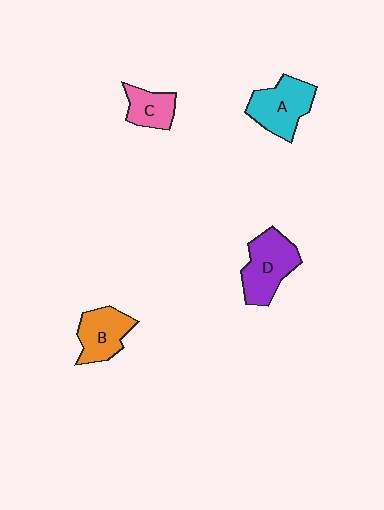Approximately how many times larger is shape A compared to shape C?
Approximately 1.6 times.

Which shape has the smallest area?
Shape C (pink).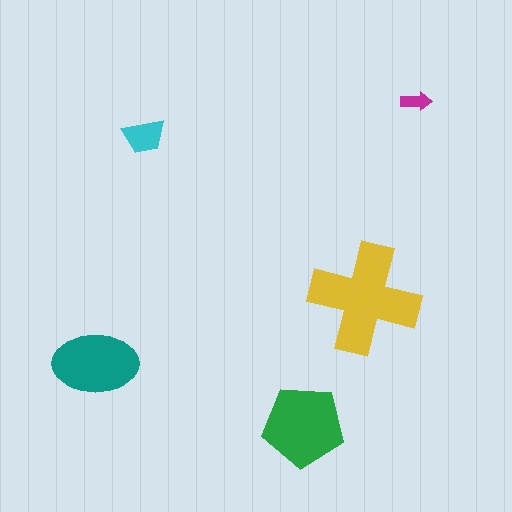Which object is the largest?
The yellow cross.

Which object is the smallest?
The magenta arrow.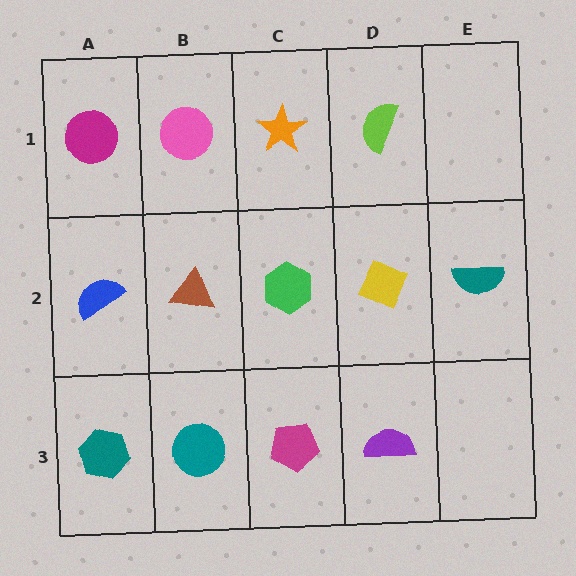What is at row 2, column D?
A yellow diamond.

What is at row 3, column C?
A magenta pentagon.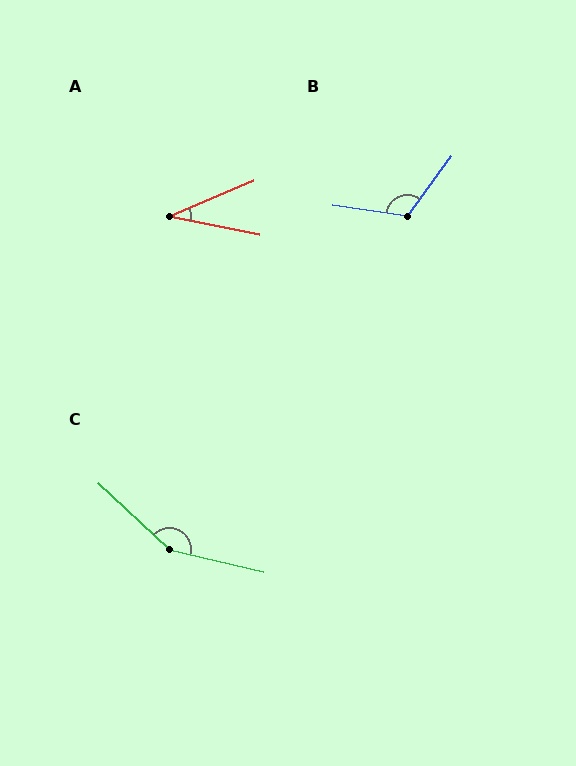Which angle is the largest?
C, at approximately 150 degrees.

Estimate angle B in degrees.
Approximately 118 degrees.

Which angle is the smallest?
A, at approximately 34 degrees.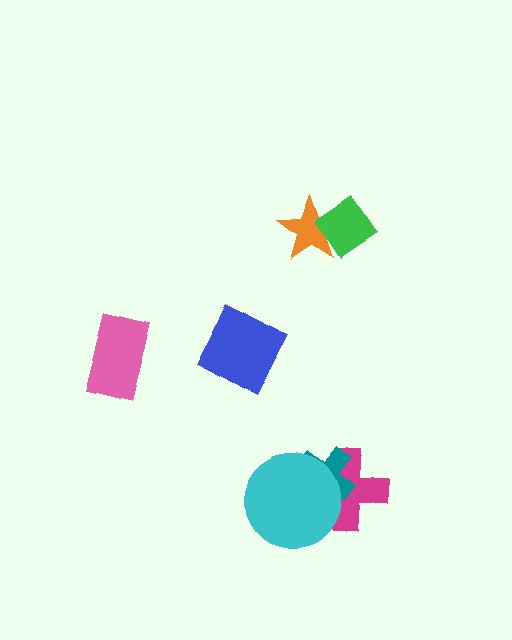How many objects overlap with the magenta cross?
2 objects overlap with the magenta cross.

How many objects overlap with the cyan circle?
2 objects overlap with the cyan circle.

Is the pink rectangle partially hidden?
No, no other shape covers it.